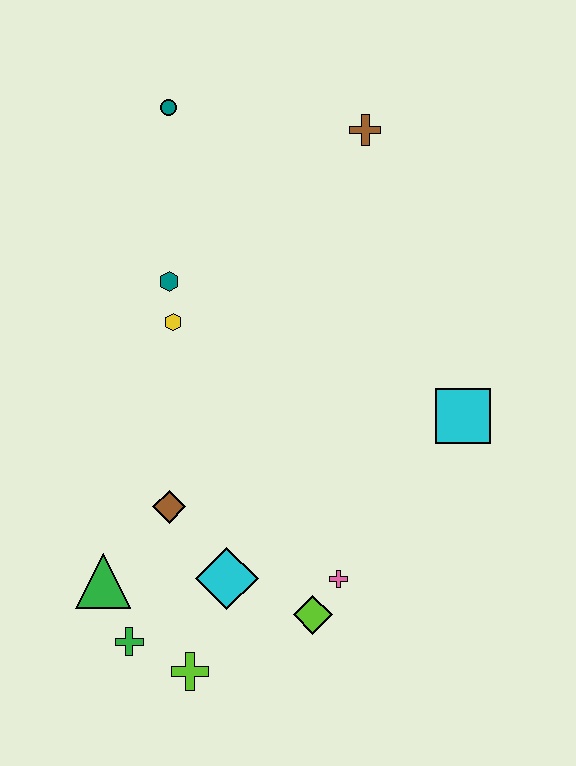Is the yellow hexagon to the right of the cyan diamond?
No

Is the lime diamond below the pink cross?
Yes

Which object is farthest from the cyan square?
The teal circle is farthest from the cyan square.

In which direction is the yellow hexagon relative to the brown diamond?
The yellow hexagon is above the brown diamond.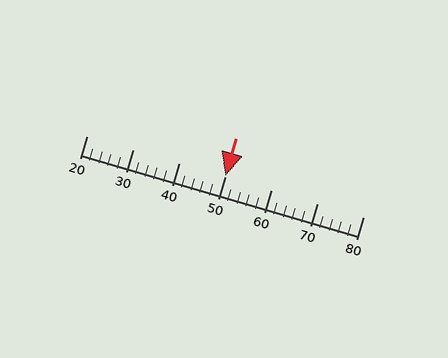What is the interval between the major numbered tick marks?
The major tick marks are spaced 10 units apart.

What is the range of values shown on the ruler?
The ruler shows values from 20 to 80.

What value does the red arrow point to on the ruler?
The red arrow points to approximately 50.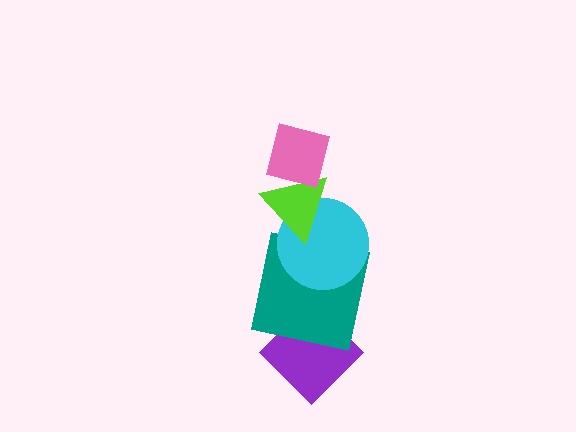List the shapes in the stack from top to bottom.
From top to bottom: the pink square, the lime triangle, the cyan circle, the teal square, the purple diamond.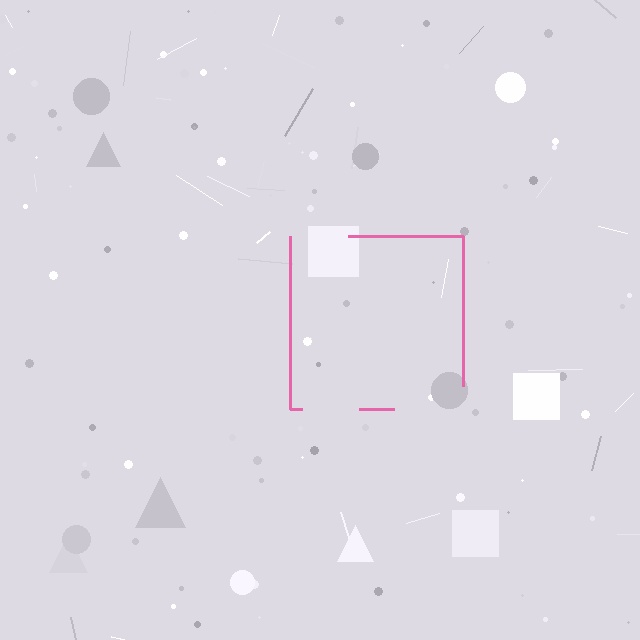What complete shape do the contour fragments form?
The contour fragments form a square.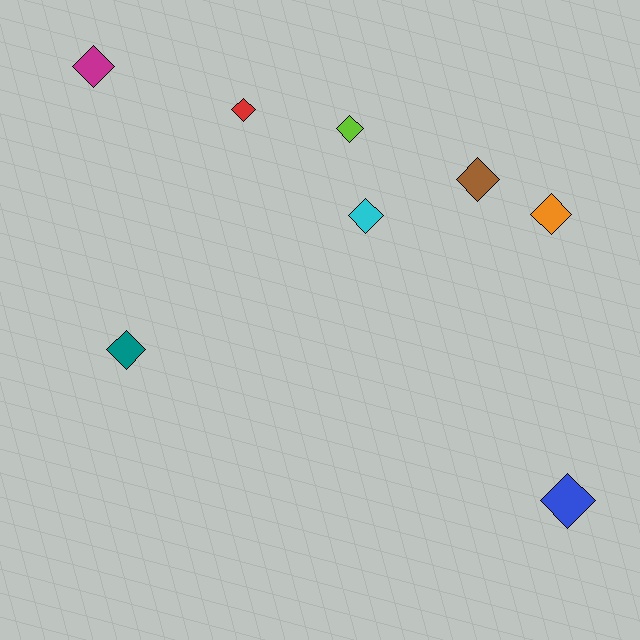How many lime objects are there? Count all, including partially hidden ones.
There is 1 lime object.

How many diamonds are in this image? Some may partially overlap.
There are 8 diamonds.